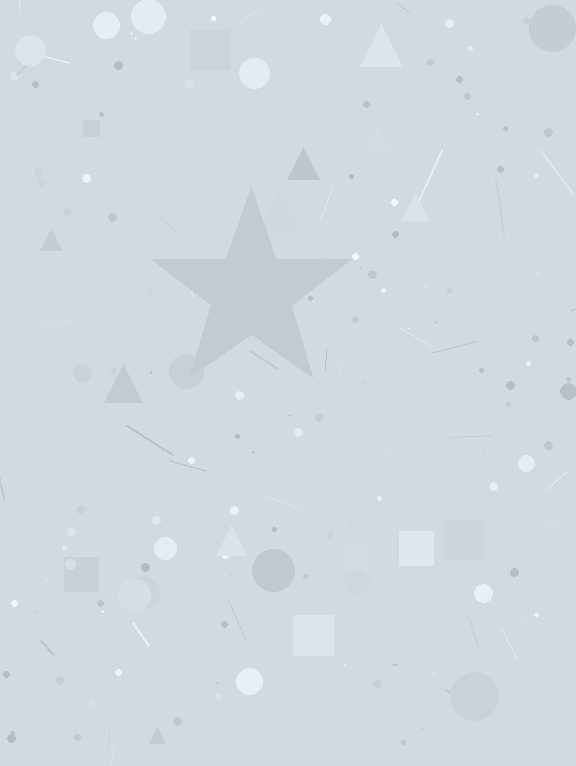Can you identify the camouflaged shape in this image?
The camouflaged shape is a star.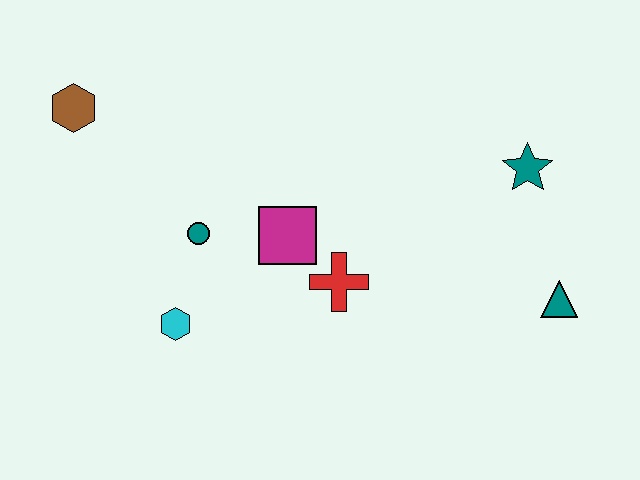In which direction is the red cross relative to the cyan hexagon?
The red cross is to the right of the cyan hexagon.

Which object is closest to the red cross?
The magenta square is closest to the red cross.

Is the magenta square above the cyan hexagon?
Yes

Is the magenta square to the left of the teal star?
Yes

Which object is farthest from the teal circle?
The teal triangle is farthest from the teal circle.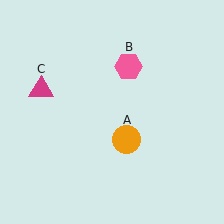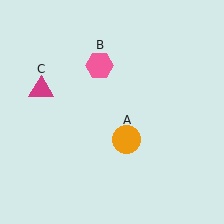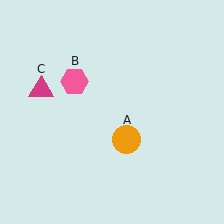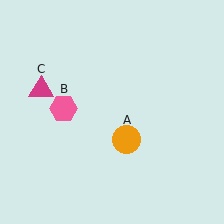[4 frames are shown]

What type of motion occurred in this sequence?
The pink hexagon (object B) rotated counterclockwise around the center of the scene.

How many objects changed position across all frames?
1 object changed position: pink hexagon (object B).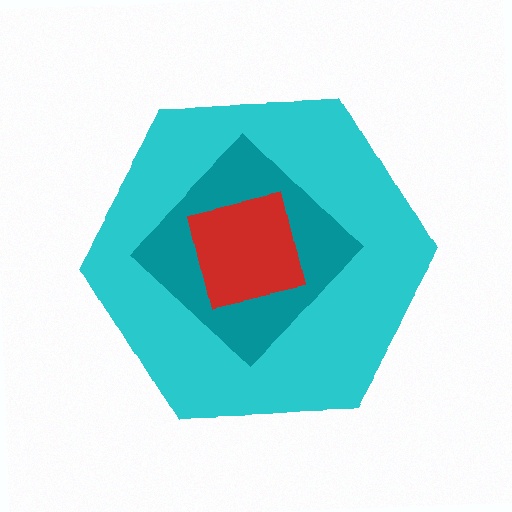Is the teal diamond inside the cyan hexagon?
Yes.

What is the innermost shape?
The red square.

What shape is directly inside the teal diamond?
The red square.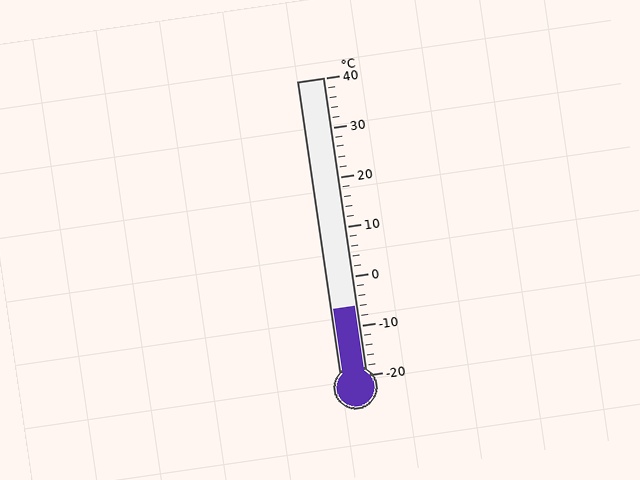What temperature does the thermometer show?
The thermometer shows approximately -6°C.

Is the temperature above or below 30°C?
The temperature is below 30°C.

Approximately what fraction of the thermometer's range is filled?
The thermometer is filled to approximately 25% of its range.